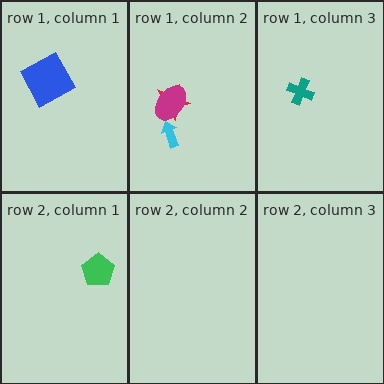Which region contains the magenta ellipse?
The row 1, column 2 region.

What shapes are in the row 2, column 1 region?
The green pentagon.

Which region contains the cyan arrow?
The row 1, column 2 region.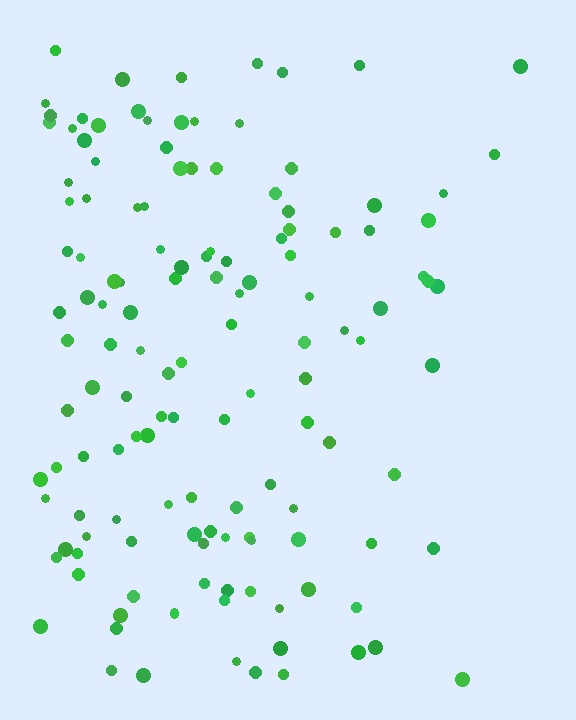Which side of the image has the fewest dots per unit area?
The right.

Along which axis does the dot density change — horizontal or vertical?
Horizontal.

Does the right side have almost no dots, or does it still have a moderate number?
Still a moderate number, just noticeably fewer than the left.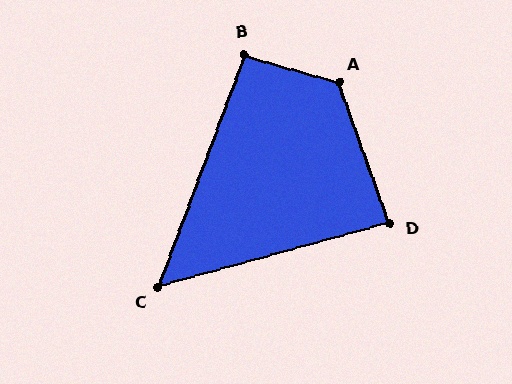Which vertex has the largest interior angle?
A, at approximately 126 degrees.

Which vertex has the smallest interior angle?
C, at approximately 54 degrees.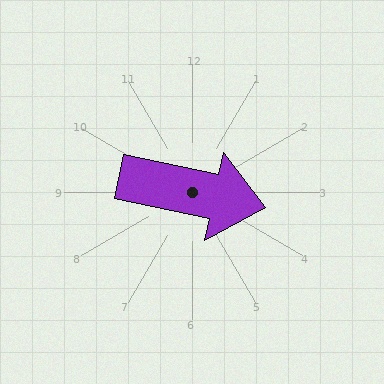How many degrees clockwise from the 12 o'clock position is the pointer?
Approximately 102 degrees.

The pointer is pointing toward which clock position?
Roughly 3 o'clock.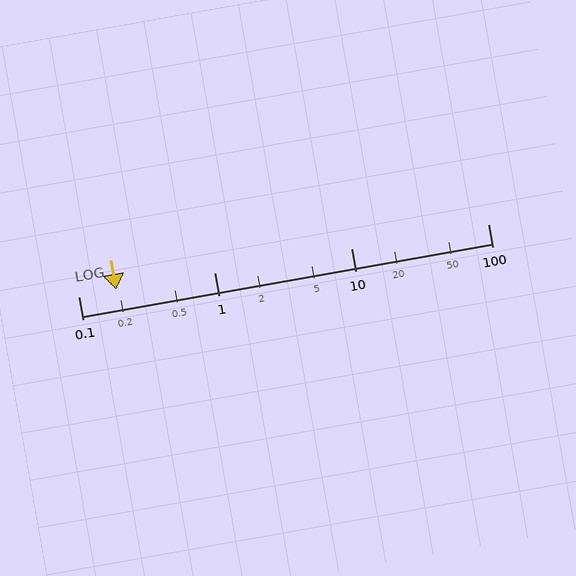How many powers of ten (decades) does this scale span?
The scale spans 3 decades, from 0.1 to 100.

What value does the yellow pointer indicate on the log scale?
The pointer indicates approximately 0.19.